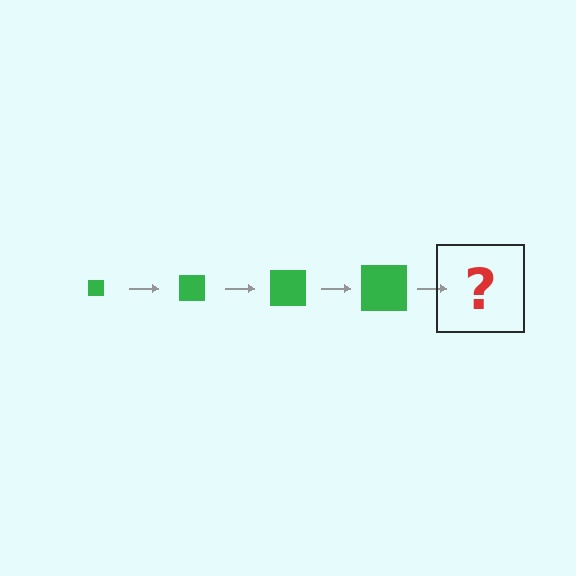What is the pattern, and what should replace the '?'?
The pattern is that the square gets progressively larger each step. The '?' should be a green square, larger than the previous one.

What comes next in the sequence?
The next element should be a green square, larger than the previous one.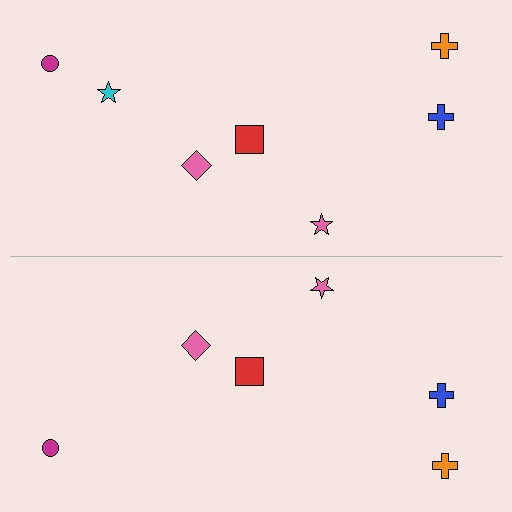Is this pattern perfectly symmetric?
No, the pattern is not perfectly symmetric. A cyan star is missing from the bottom side.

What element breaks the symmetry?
A cyan star is missing from the bottom side.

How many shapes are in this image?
There are 13 shapes in this image.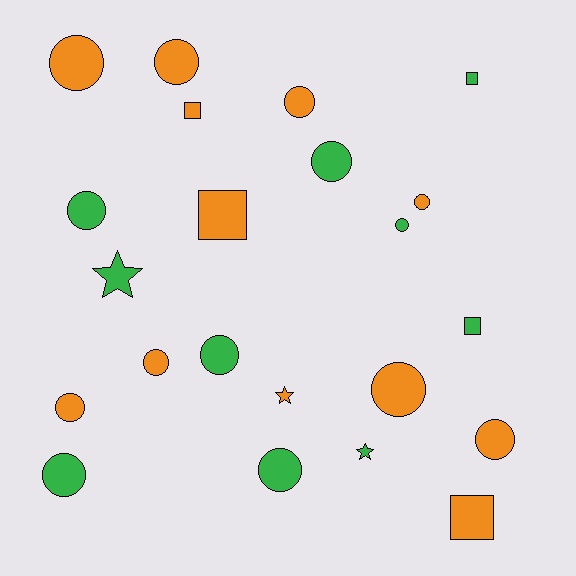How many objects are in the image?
There are 22 objects.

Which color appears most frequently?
Orange, with 12 objects.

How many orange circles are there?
There are 8 orange circles.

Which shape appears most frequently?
Circle, with 14 objects.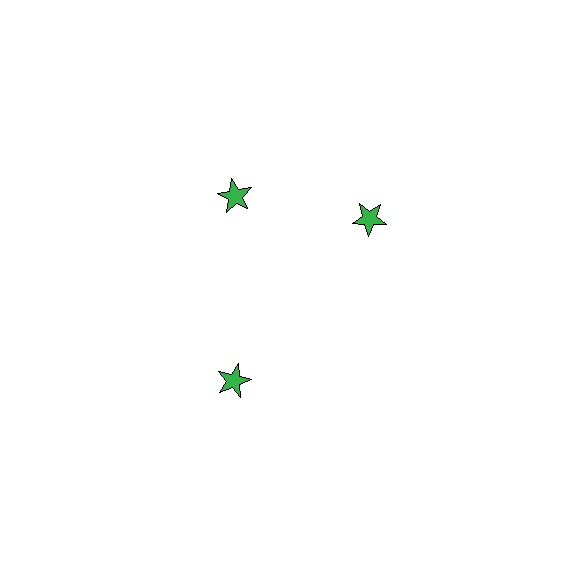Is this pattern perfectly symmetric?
No. The 3 green stars are arranged in a ring, but one element near the 3 o'clock position is rotated out of alignment along the ring, breaking the 3-fold rotational symmetry.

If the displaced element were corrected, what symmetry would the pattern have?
It would have 3-fold rotational symmetry — the pattern would map onto itself every 120 degrees.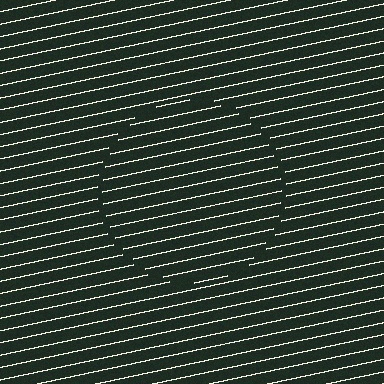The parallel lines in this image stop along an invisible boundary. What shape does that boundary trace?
An illusory circle. The interior of the shape contains the same grating, shifted by half a period — the contour is defined by the phase discontinuity where line-ends from the inner and outer gratings abut.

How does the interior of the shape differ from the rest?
The interior of the shape contains the same grating, shifted by half a period — the contour is defined by the phase discontinuity where line-ends from the inner and outer gratings abut.